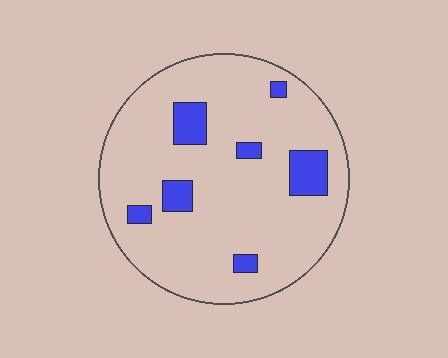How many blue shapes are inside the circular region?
7.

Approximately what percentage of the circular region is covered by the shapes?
Approximately 10%.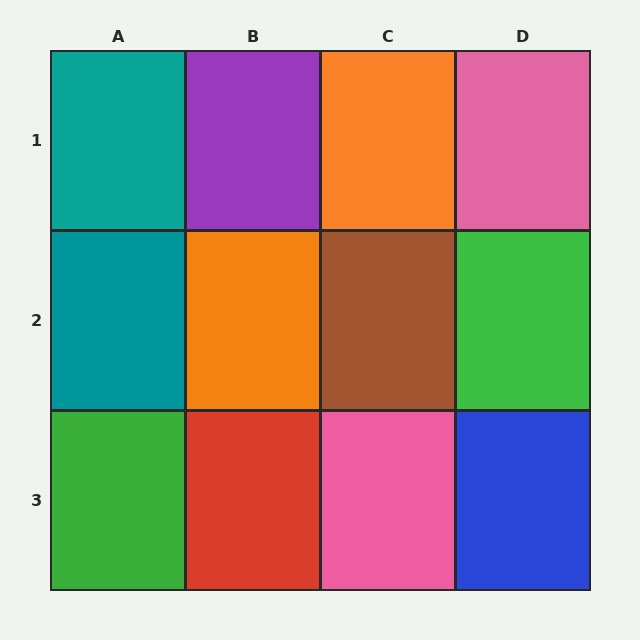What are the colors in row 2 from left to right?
Teal, orange, brown, green.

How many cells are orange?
2 cells are orange.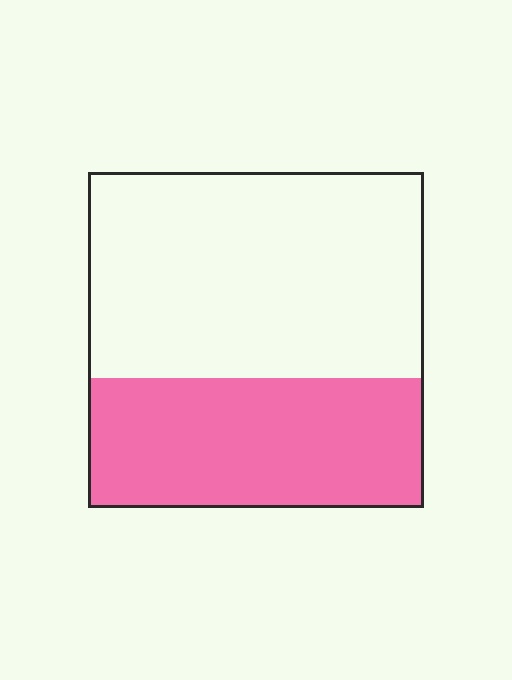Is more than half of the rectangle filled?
No.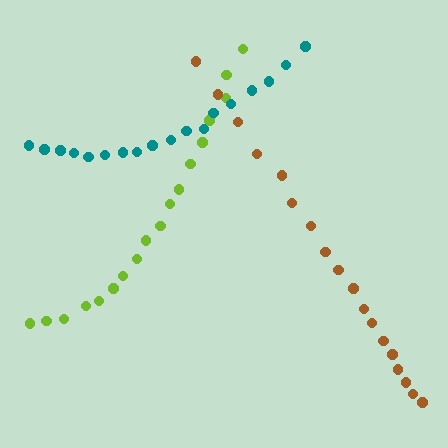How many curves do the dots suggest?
There are 3 distinct paths.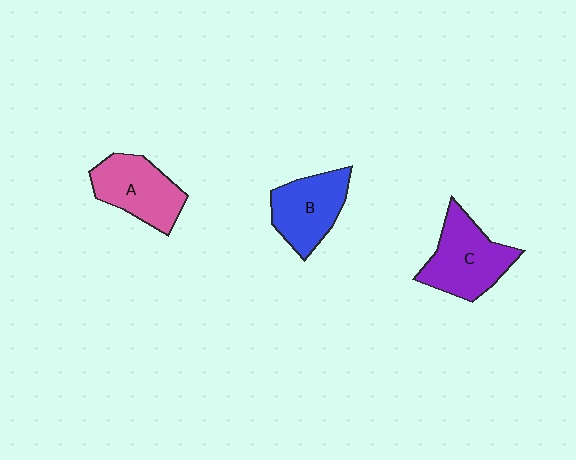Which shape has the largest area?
Shape C (purple).